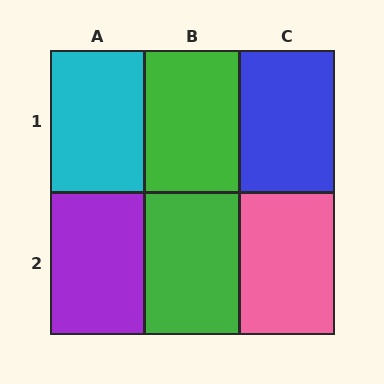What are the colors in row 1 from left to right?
Cyan, green, blue.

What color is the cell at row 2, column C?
Pink.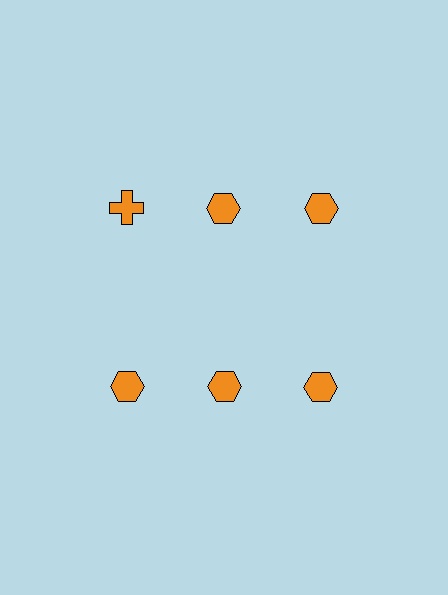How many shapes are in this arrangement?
There are 6 shapes arranged in a grid pattern.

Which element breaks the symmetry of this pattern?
The orange cross in the top row, leftmost column breaks the symmetry. All other shapes are orange hexagons.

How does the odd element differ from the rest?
It has a different shape: cross instead of hexagon.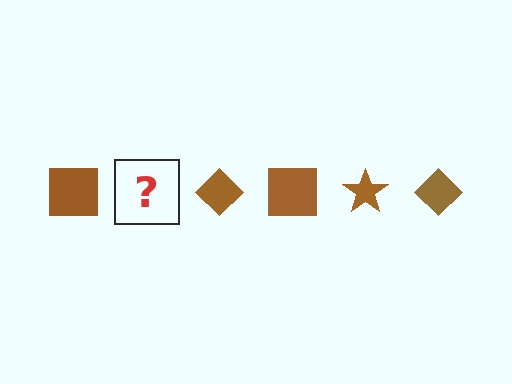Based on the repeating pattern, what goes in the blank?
The blank should be a brown star.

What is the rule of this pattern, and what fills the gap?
The rule is that the pattern cycles through square, star, diamond shapes in brown. The gap should be filled with a brown star.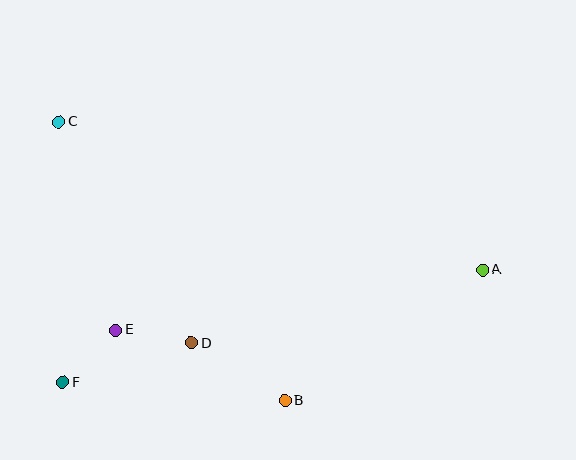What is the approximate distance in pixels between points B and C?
The distance between B and C is approximately 359 pixels.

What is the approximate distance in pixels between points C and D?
The distance between C and D is approximately 258 pixels.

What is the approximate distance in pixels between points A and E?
The distance between A and E is approximately 372 pixels.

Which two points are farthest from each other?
Points A and C are farthest from each other.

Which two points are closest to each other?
Points E and F are closest to each other.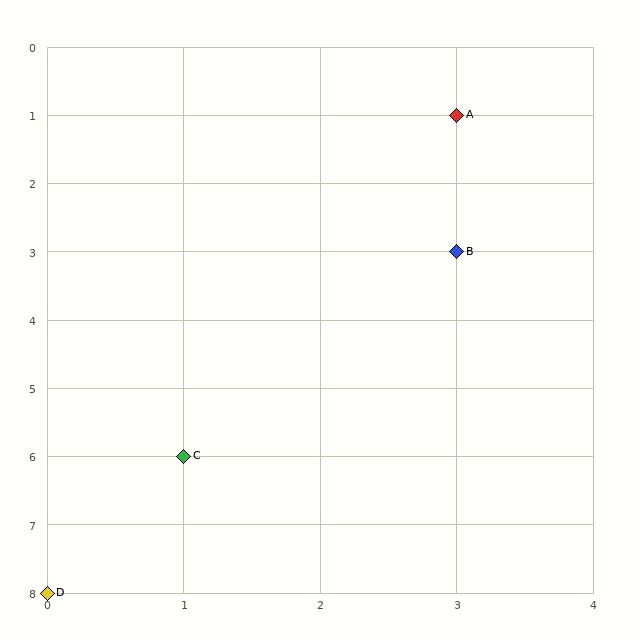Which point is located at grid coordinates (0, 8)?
Point D is at (0, 8).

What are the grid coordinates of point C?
Point C is at grid coordinates (1, 6).